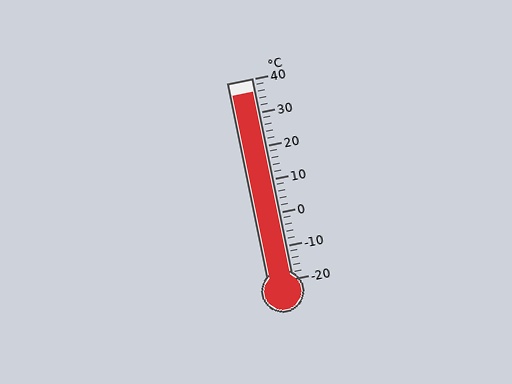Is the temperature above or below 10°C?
The temperature is above 10°C.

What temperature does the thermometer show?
The thermometer shows approximately 36°C.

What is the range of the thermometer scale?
The thermometer scale ranges from -20°C to 40°C.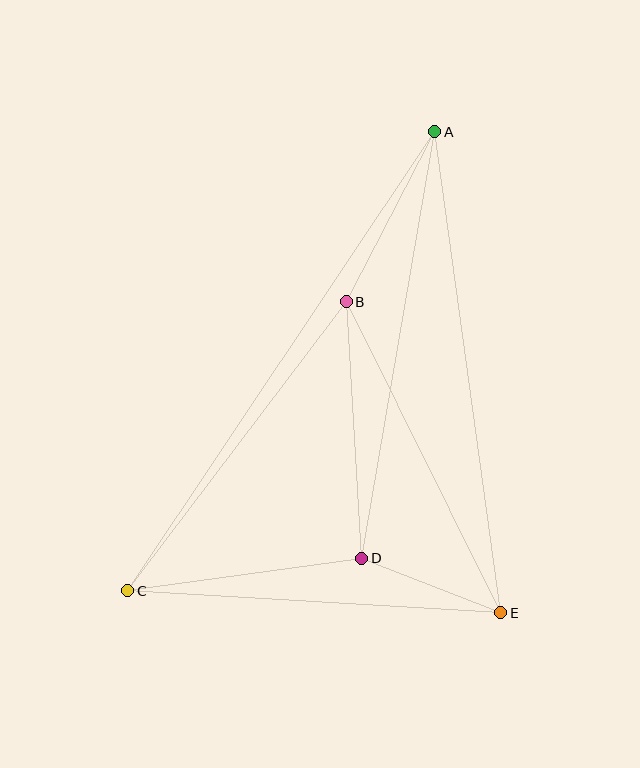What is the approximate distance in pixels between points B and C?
The distance between B and C is approximately 363 pixels.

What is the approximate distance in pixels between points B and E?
The distance between B and E is approximately 347 pixels.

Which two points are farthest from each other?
Points A and C are farthest from each other.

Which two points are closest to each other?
Points D and E are closest to each other.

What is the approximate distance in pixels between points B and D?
The distance between B and D is approximately 257 pixels.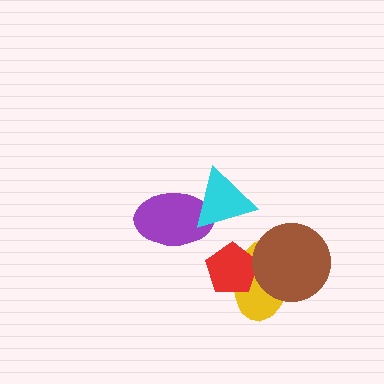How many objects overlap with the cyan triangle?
1 object overlaps with the cyan triangle.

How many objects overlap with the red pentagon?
1 object overlaps with the red pentagon.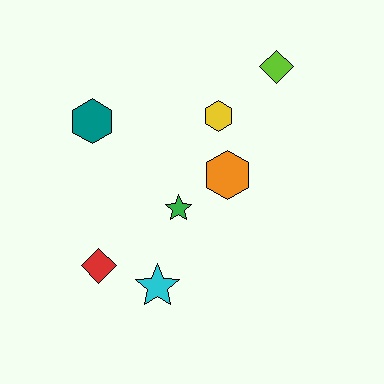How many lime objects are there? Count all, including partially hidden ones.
There is 1 lime object.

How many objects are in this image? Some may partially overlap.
There are 7 objects.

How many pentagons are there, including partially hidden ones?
There are no pentagons.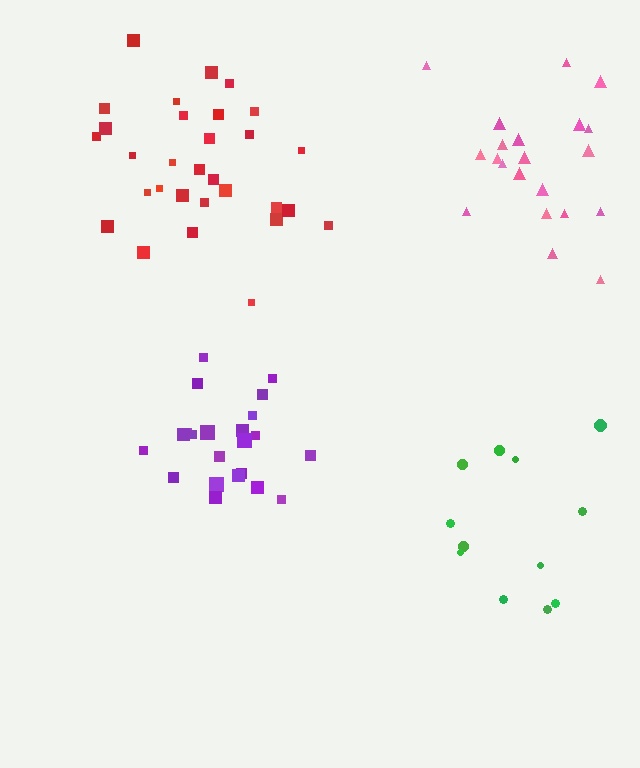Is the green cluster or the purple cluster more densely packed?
Purple.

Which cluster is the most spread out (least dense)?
Green.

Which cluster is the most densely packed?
Purple.